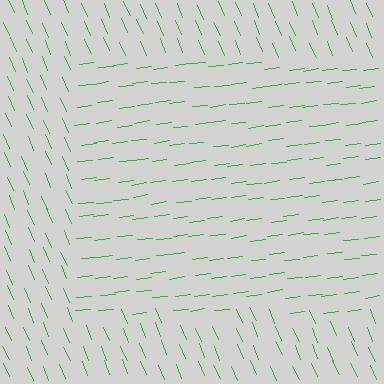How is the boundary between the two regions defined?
The boundary is defined purely by a change in line orientation (approximately 74 degrees difference). All lines are the same color and thickness.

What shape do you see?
I see a rectangle.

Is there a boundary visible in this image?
Yes, there is a texture boundary formed by a change in line orientation.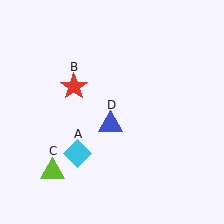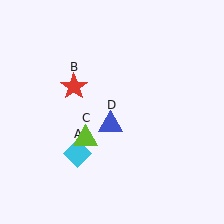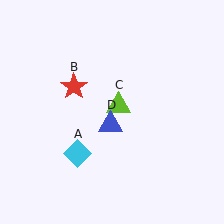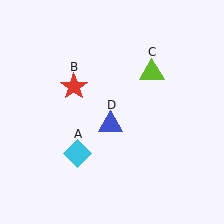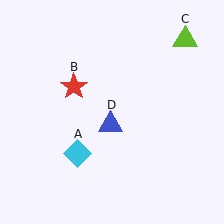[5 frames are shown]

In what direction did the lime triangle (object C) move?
The lime triangle (object C) moved up and to the right.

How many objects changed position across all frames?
1 object changed position: lime triangle (object C).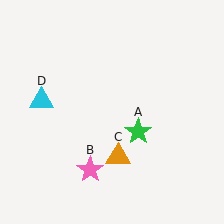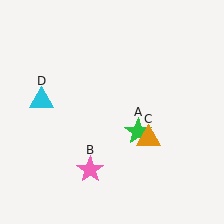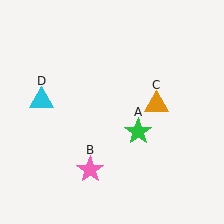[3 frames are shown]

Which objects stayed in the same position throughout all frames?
Green star (object A) and pink star (object B) and cyan triangle (object D) remained stationary.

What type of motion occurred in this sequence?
The orange triangle (object C) rotated counterclockwise around the center of the scene.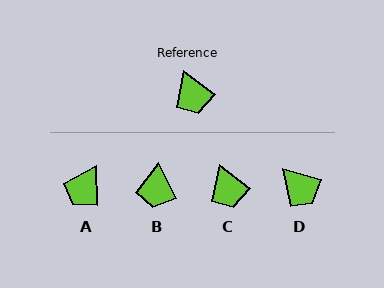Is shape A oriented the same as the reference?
No, it is off by about 51 degrees.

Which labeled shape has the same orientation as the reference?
C.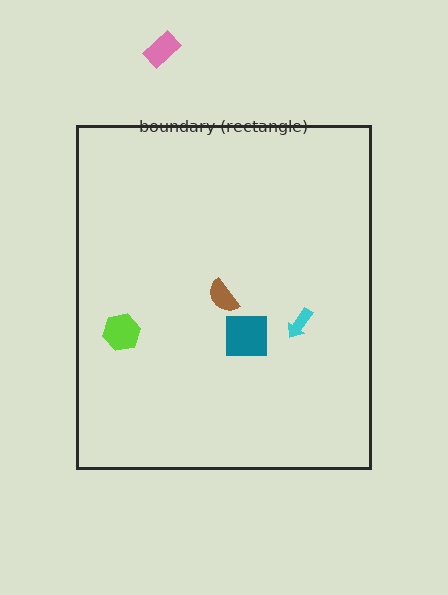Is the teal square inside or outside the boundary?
Inside.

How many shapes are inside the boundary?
4 inside, 1 outside.